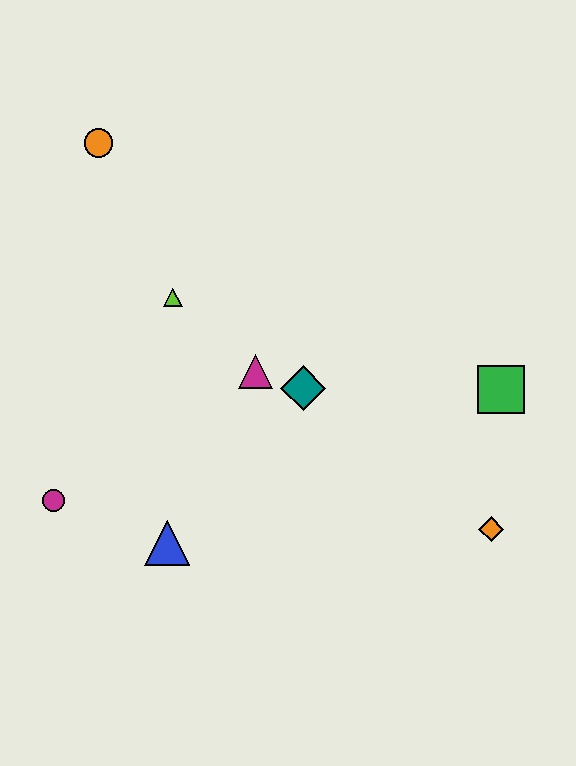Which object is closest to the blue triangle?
The magenta circle is closest to the blue triangle.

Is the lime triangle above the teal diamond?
Yes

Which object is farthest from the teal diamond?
The orange circle is farthest from the teal diamond.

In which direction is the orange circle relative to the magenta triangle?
The orange circle is above the magenta triangle.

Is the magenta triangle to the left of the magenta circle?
No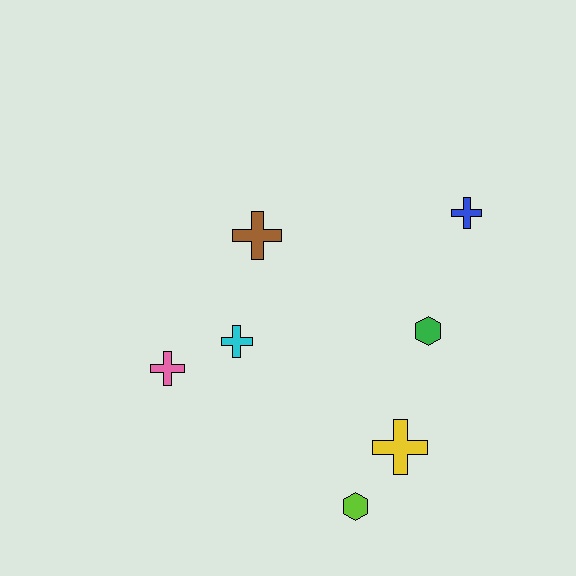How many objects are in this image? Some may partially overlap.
There are 7 objects.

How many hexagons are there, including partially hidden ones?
There are 2 hexagons.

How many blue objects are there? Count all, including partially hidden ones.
There is 1 blue object.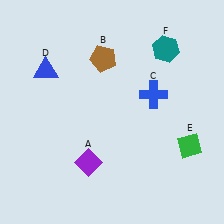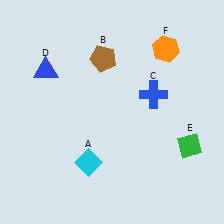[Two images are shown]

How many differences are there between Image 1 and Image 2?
There are 2 differences between the two images.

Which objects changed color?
A changed from purple to cyan. F changed from teal to orange.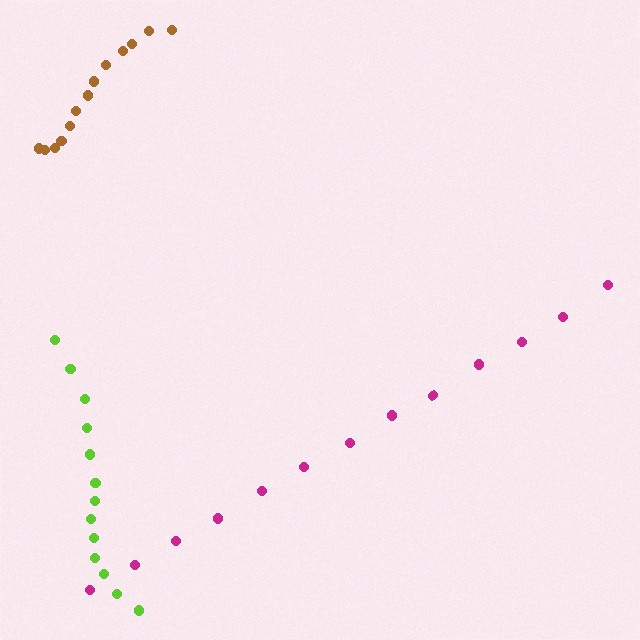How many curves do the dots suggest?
There are 3 distinct paths.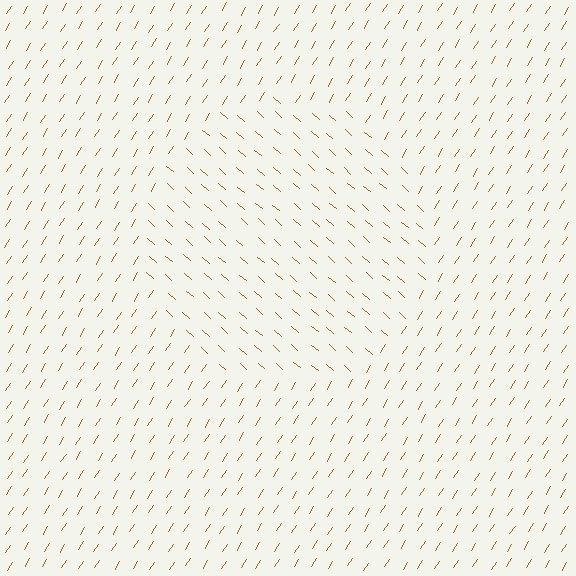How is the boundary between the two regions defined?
The boundary is defined purely by a change in line orientation (approximately 81 degrees difference). All lines are the same color and thickness.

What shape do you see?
I see a circle.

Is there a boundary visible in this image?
Yes, there is a texture boundary formed by a change in line orientation.